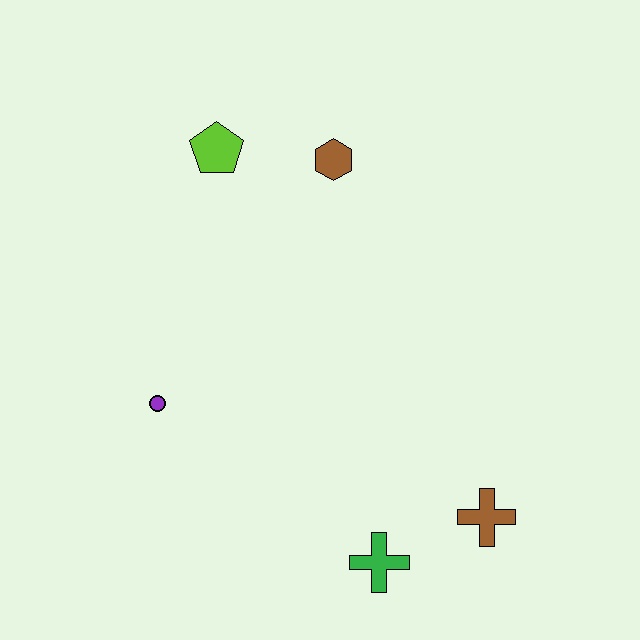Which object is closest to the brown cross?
The green cross is closest to the brown cross.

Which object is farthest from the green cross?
The lime pentagon is farthest from the green cross.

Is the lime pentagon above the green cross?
Yes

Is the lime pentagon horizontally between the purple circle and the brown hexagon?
Yes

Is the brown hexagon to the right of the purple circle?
Yes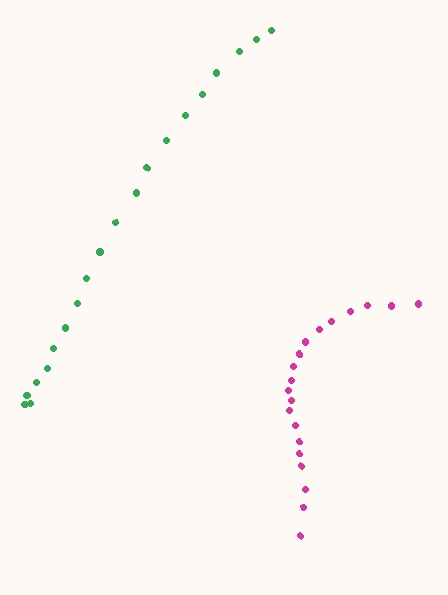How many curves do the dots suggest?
There are 2 distinct paths.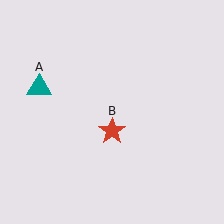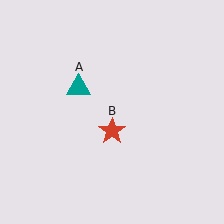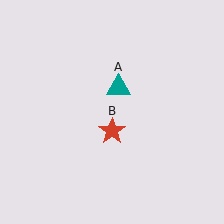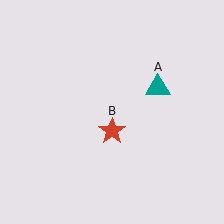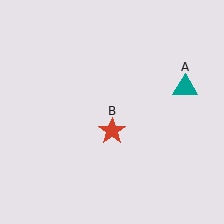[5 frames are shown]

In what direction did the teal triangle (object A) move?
The teal triangle (object A) moved right.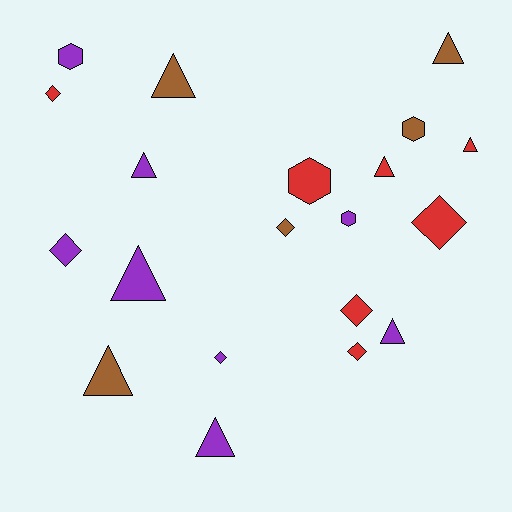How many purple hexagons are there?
There are 2 purple hexagons.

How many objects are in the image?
There are 20 objects.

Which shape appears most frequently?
Triangle, with 9 objects.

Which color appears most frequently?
Purple, with 8 objects.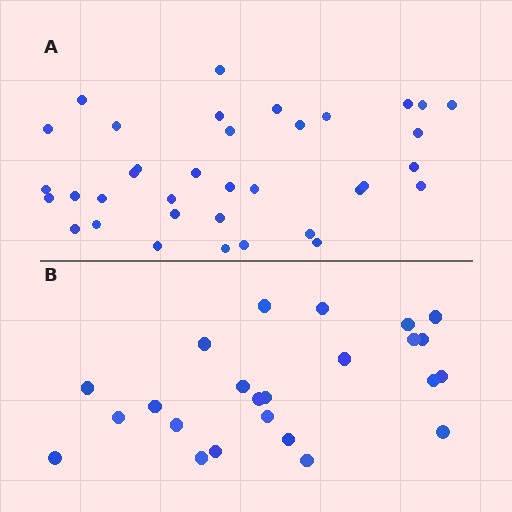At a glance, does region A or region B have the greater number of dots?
Region A (the top region) has more dots.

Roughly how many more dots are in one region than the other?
Region A has roughly 12 or so more dots than region B.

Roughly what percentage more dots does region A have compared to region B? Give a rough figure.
About 50% more.